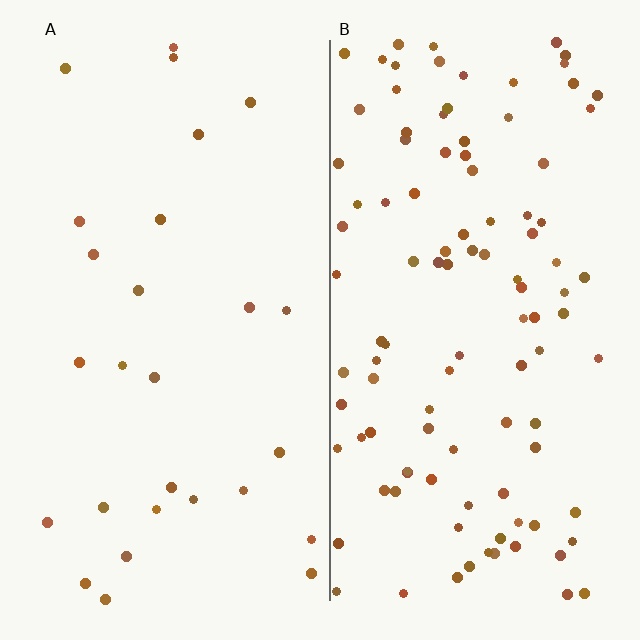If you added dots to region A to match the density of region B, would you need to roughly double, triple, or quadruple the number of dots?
Approximately quadruple.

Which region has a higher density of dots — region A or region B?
B (the right).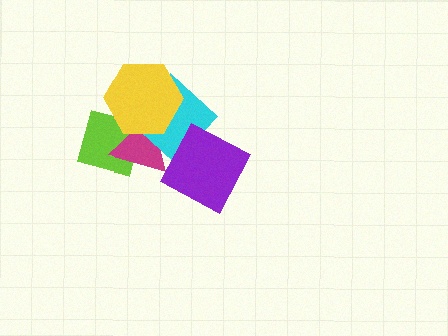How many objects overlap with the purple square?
1 object overlaps with the purple square.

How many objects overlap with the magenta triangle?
3 objects overlap with the magenta triangle.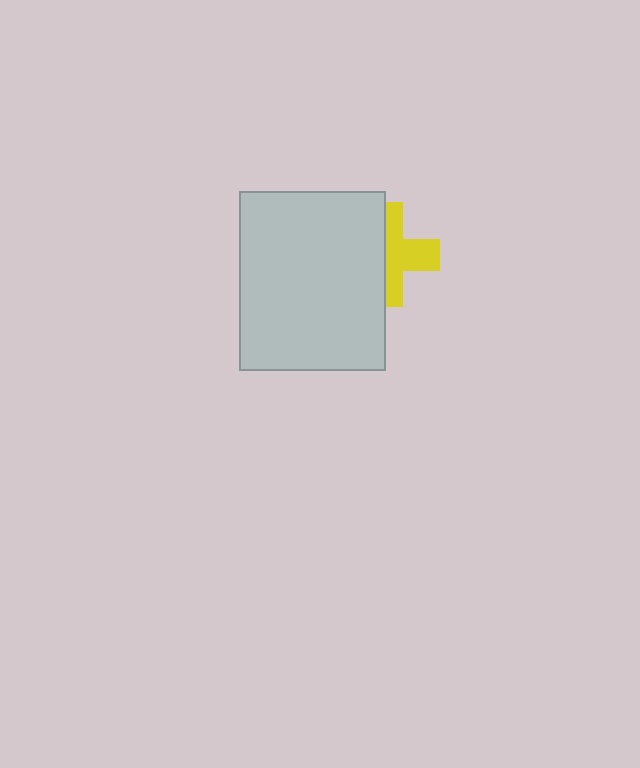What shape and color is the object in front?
The object in front is a light gray rectangle.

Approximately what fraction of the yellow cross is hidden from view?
Roughly 46% of the yellow cross is hidden behind the light gray rectangle.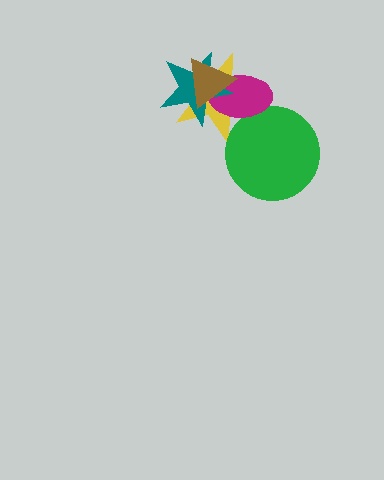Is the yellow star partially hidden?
Yes, it is partially covered by another shape.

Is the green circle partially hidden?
Yes, it is partially covered by another shape.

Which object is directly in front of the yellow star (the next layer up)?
The green circle is directly in front of the yellow star.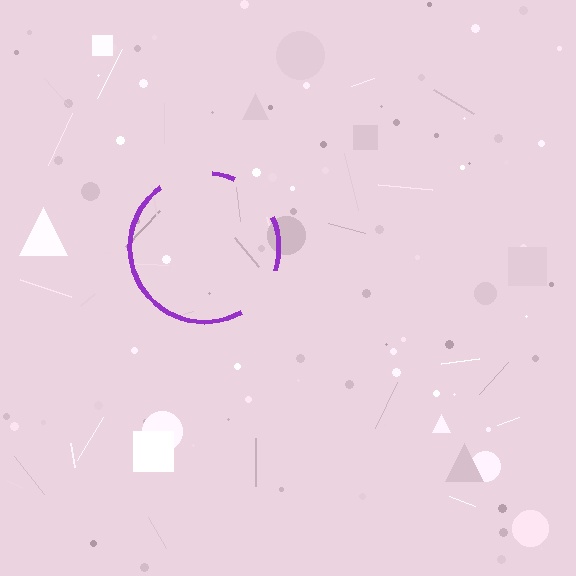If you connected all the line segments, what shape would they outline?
They would outline a circle.